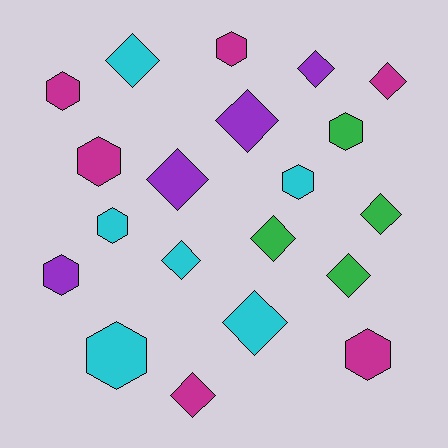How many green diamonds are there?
There are 3 green diamonds.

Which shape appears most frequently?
Diamond, with 11 objects.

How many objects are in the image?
There are 20 objects.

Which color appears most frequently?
Magenta, with 6 objects.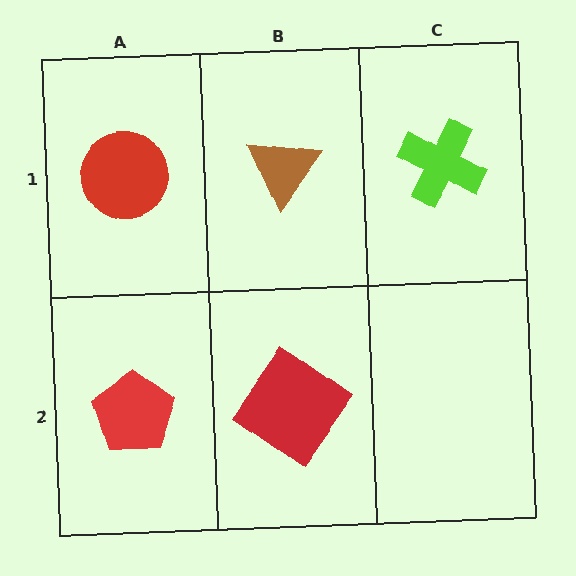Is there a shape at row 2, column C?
No, that cell is empty.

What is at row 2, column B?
A red diamond.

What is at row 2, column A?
A red pentagon.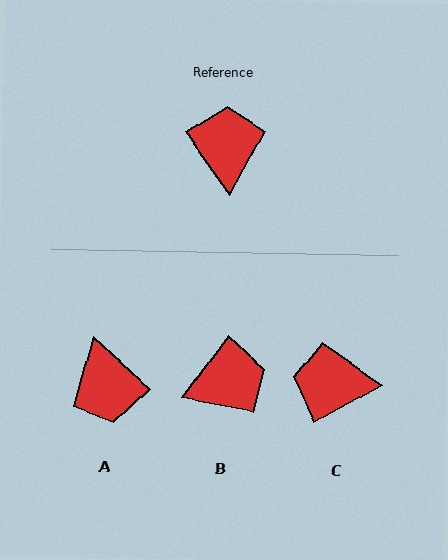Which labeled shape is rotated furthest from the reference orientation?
A, about 167 degrees away.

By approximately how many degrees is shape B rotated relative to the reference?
Approximately 72 degrees clockwise.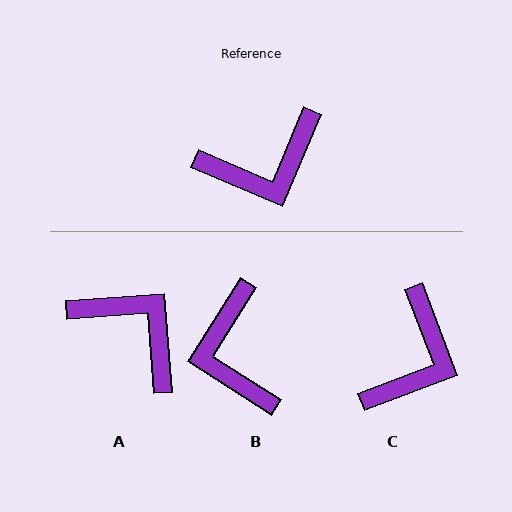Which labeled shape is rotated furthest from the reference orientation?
A, about 117 degrees away.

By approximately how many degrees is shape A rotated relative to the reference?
Approximately 117 degrees counter-clockwise.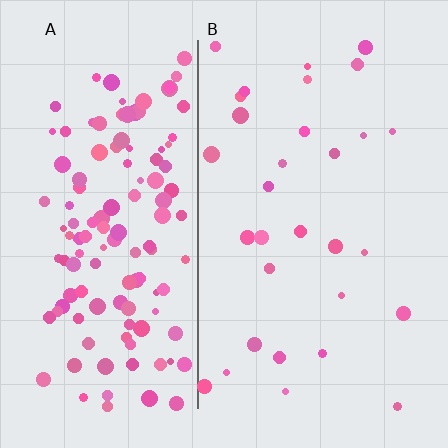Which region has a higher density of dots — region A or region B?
A (the left).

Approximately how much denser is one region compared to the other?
Approximately 4.3× — region A over region B.